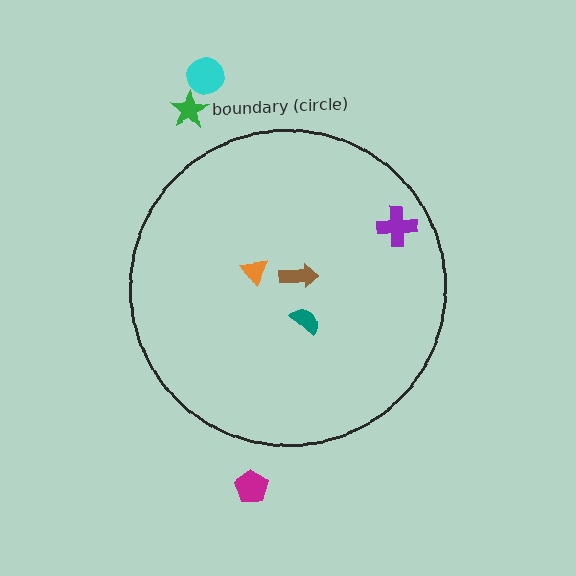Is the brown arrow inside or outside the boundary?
Inside.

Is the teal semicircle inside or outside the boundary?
Inside.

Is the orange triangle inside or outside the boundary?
Inside.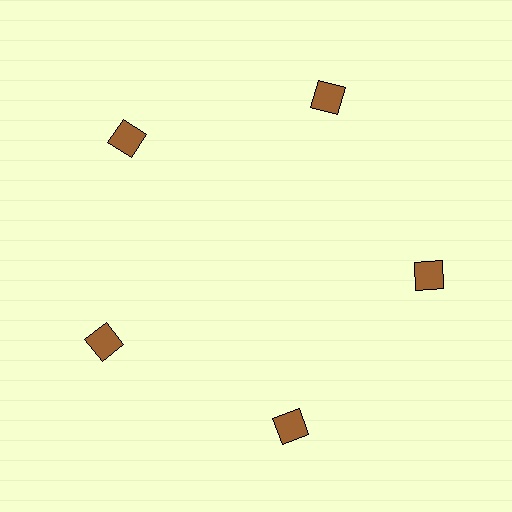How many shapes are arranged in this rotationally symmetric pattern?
There are 5 shapes, arranged in 5 groups of 1.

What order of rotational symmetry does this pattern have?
This pattern has 5-fold rotational symmetry.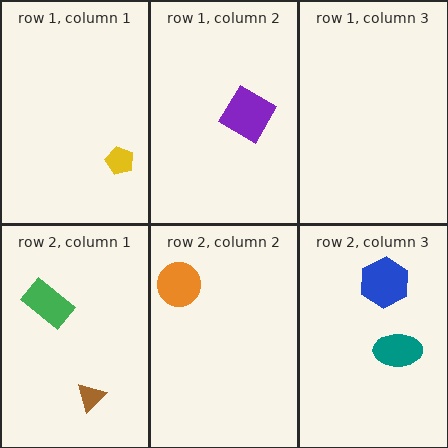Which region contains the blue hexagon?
The row 2, column 3 region.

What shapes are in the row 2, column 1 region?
The brown triangle, the green rectangle.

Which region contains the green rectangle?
The row 2, column 1 region.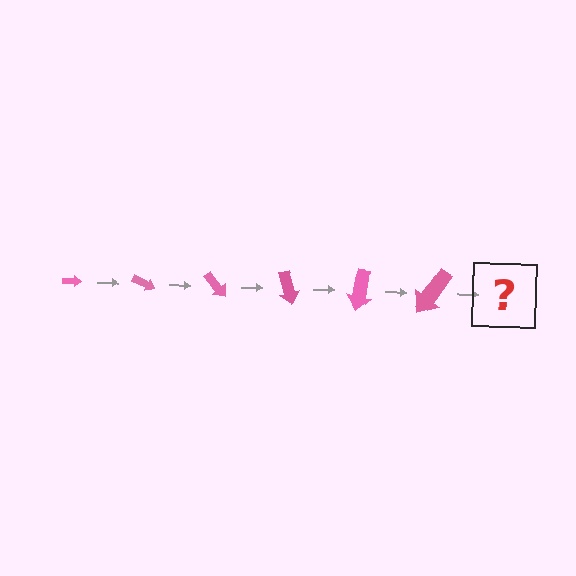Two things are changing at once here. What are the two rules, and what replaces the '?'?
The two rules are that the arrow grows larger each step and it rotates 25 degrees each step. The '?' should be an arrow, larger than the previous one and rotated 150 degrees from the start.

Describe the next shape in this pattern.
It should be an arrow, larger than the previous one and rotated 150 degrees from the start.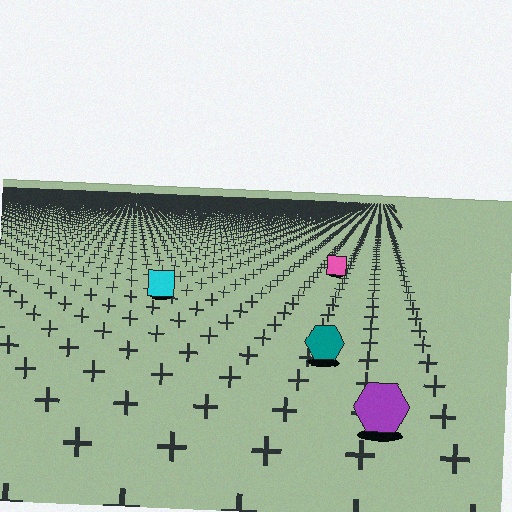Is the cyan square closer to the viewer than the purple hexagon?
No. The purple hexagon is closer — you can tell from the texture gradient: the ground texture is coarser near it.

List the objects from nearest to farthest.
From nearest to farthest: the purple hexagon, the teal hexagon, the cyan square, the pink square.